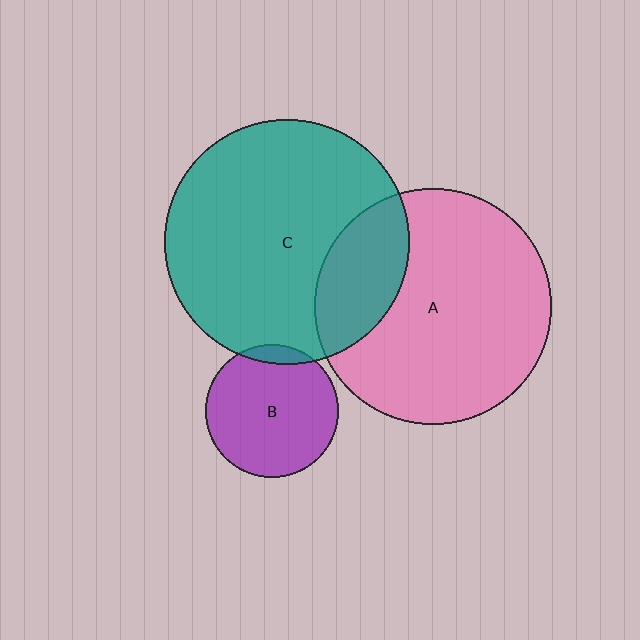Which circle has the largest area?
Circle C (teal).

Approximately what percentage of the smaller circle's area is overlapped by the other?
Approximately 25%.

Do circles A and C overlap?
Yes.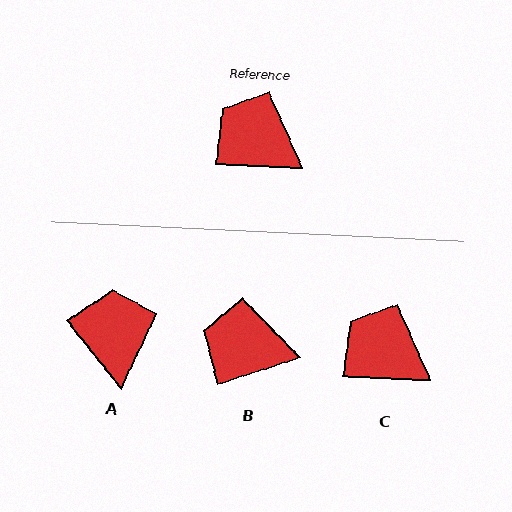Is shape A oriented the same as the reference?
No, it is off by about 49 degrees.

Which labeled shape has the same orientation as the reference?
C.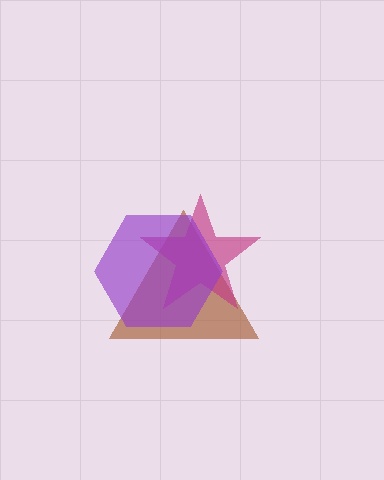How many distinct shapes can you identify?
There are 3 distinct shapes: a brown triangle, a magenta star, a purple hexagon.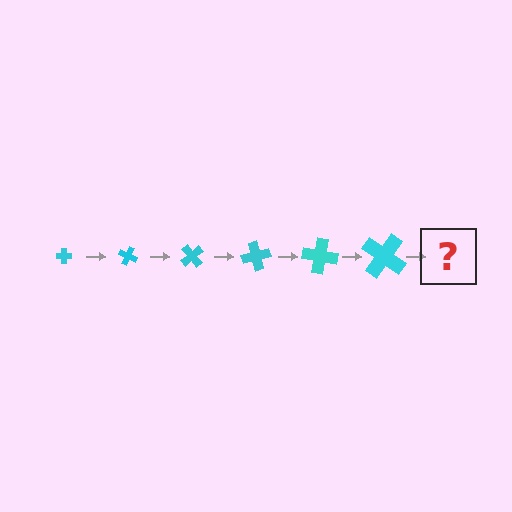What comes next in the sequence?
The next element should be a cross, larger than the previous one and rotated 150 degrees from the start.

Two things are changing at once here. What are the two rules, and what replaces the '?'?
The two rules are that the cross grows larger each step and it rotates 25 degrees each step. The '?' should be a cross, larger than the previous one and rotated 150 degrees from the start.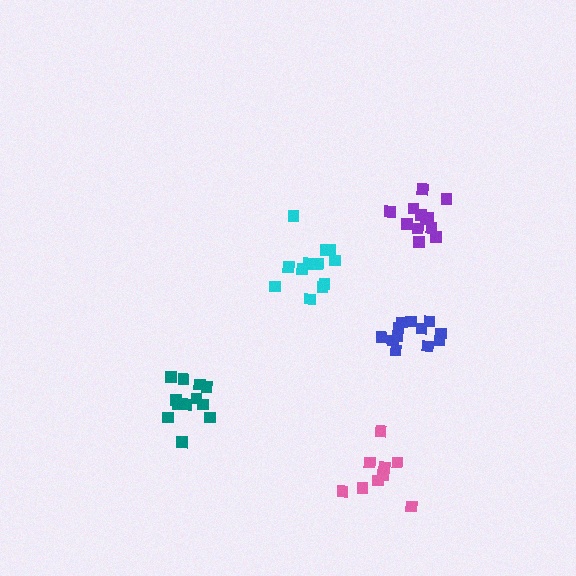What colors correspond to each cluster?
The clusters are colored: pink, blue, purple, teal, cyan.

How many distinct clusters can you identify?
There are 5 distinct clusters.